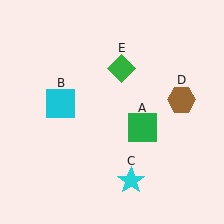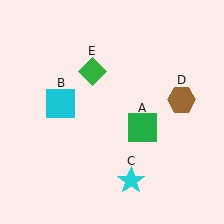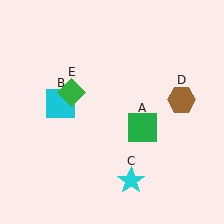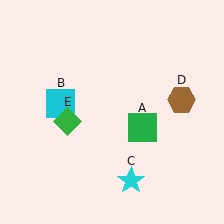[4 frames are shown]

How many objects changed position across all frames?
1 object changed position: green diamond (object E).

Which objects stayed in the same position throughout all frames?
Green square (object A) and cyan square (object B) and cyan star (object C) and brown hexagon (object D) remained stationary.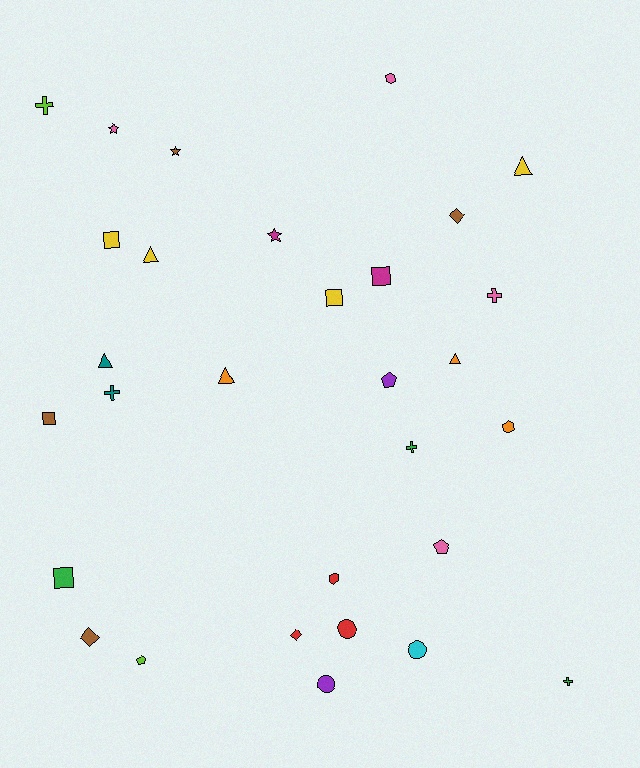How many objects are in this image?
There are 30 objects.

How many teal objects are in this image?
There are 2 teal objects.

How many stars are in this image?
There are 3 stars.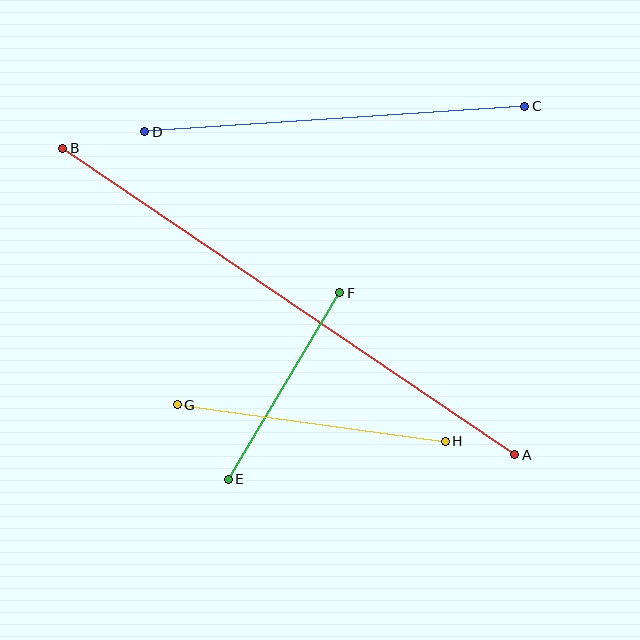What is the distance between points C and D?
The distance is approximately 381 pixels.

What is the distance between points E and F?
The distance is approximately 218 pixels.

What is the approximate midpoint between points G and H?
The midpoint is at approximately (311, 423) pixels.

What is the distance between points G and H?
The distance is approximately 270 pixels.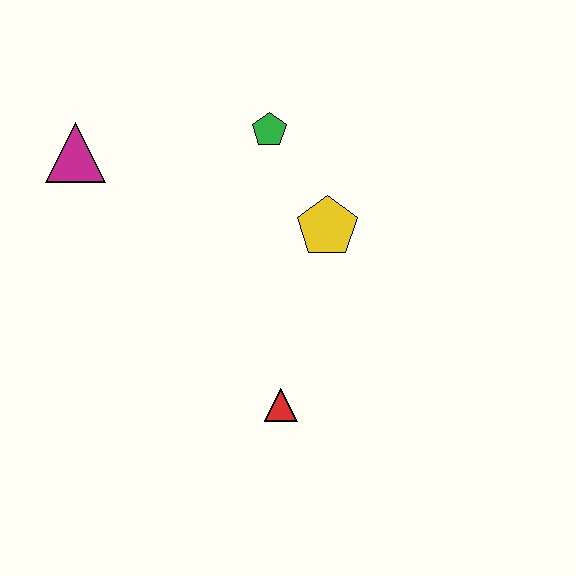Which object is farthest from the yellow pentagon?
The magenta triangle is farthest from the yellow pentagon.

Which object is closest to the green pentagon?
The yellow pentagon is closest to the green pentagon.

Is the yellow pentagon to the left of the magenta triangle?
No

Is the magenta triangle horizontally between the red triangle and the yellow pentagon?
No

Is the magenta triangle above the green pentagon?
No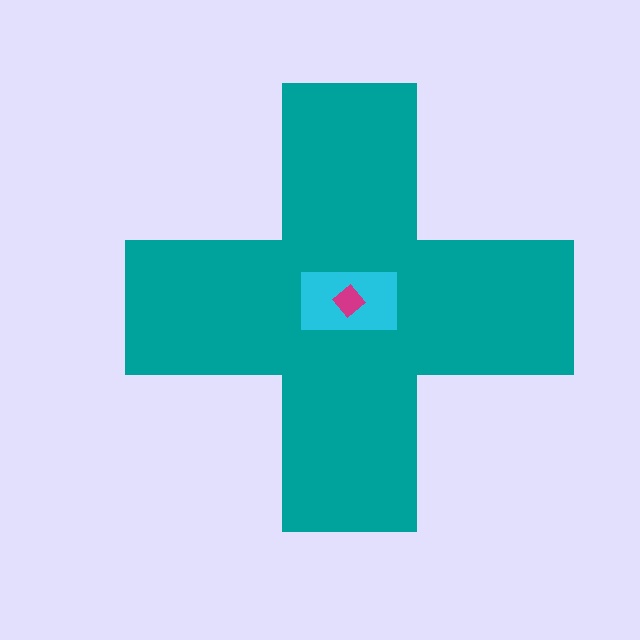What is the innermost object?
The magenta diamond.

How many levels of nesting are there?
3.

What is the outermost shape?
The teal cross.